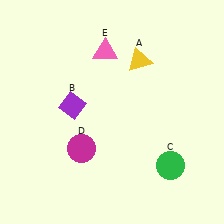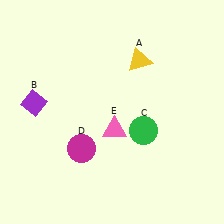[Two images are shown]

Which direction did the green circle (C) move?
The green circle (C) moved up.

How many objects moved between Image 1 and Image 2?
3 objects moved between the two images.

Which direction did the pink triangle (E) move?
The pink triangle (E) moved down.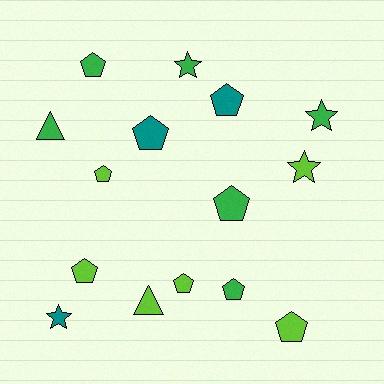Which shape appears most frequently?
Pentagon, with 9 objects.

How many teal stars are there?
There is 1 teal star.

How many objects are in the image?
There are 15 objects.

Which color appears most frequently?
Lime, with 6 objects.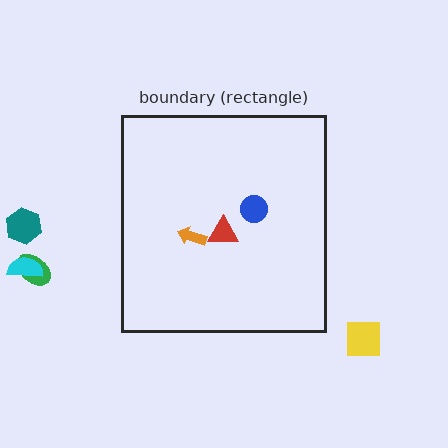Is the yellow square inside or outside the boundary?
Outside.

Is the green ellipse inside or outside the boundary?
Outside.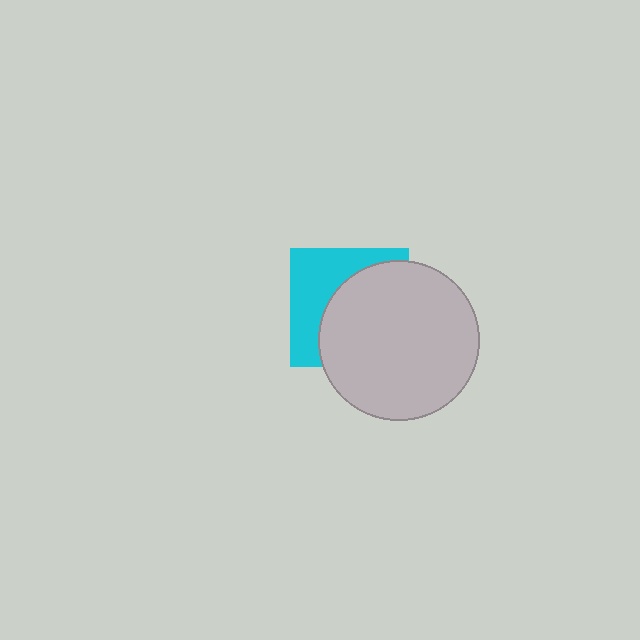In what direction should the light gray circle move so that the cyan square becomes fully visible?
The light gray circle should move right. That is the shortest direction to clear the overlap and leave the cyan square fully visible.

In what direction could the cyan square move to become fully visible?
The cyan square could move left. That would shift it out from behind the light gray circle entirely.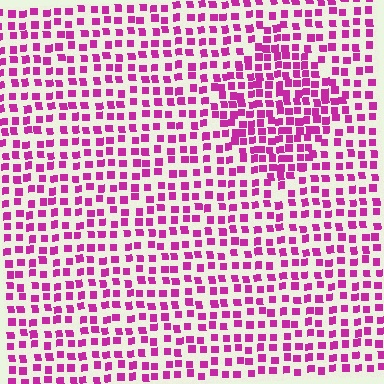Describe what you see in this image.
The image contains small magenta elements arranged at two different densities. A diamond-shaped region is visible where the elements are more densely packed than the surrounding area.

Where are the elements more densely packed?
The elements are more densely packed inside the diamond boundary.